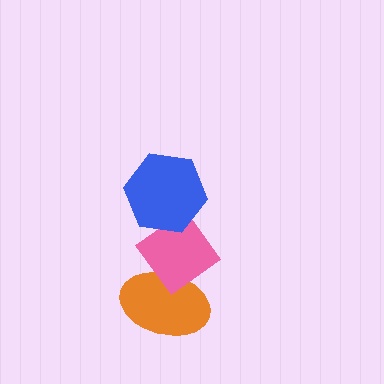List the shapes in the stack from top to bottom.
From top to bottom: the blue hexagon, the pink diamond, the orange ellipse.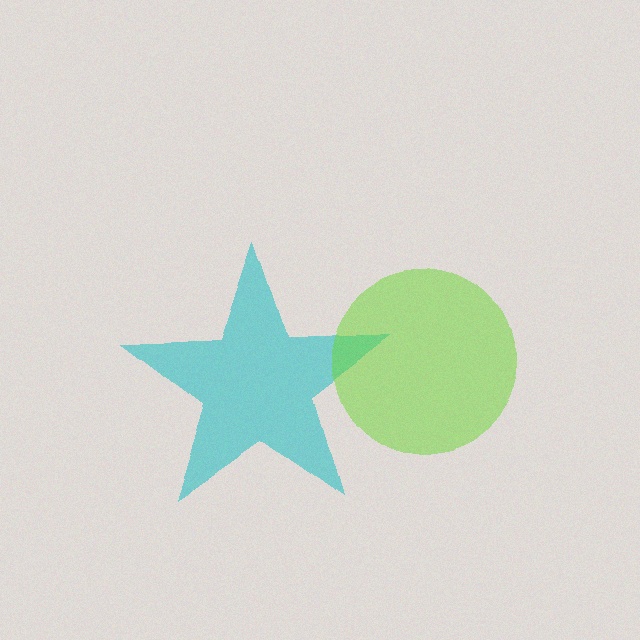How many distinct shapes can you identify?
There are 2 distinct shapes: a cyan star, a lime circle.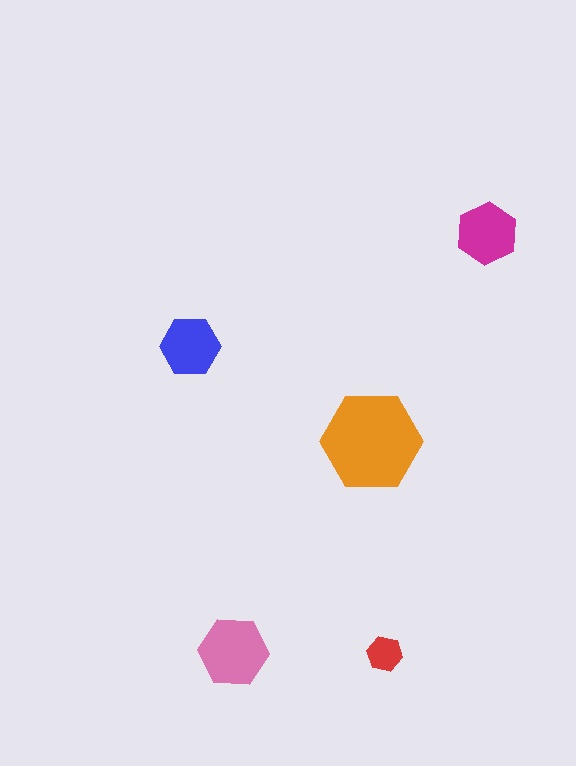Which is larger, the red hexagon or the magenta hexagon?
The magenta one.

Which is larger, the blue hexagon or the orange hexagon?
The orange one.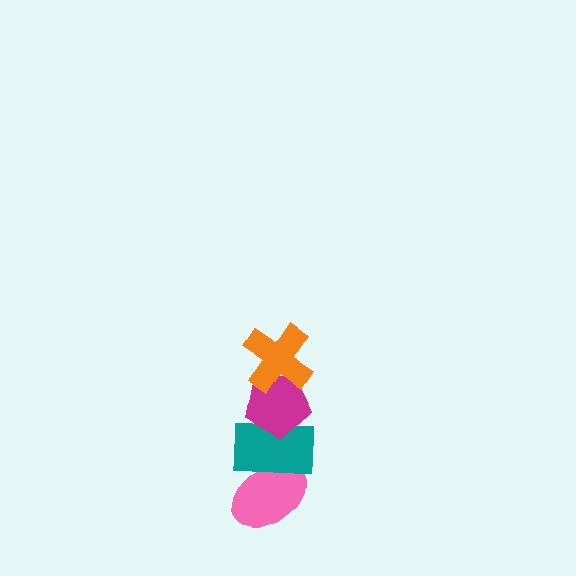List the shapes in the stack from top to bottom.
From top to bottom: the orange cross, the magenta pentagon, the teal rectangle, the pink ellipse.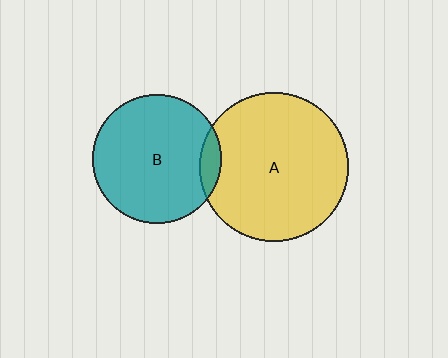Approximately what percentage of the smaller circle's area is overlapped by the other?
Approximately 10%.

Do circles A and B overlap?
Yes.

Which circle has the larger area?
Circle A (yellow).